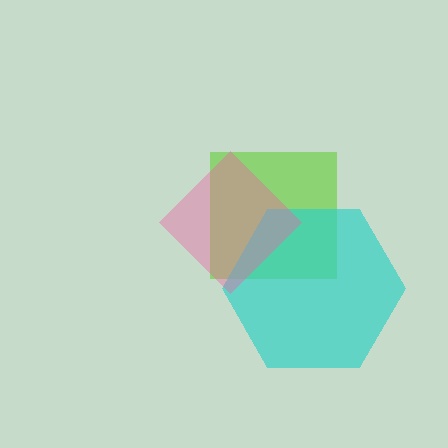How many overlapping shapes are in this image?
There are 3 overlapping shapes in the image.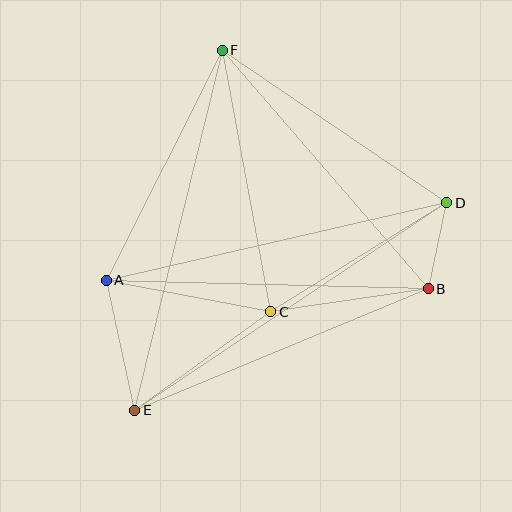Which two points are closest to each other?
Points B and D are closest to each other.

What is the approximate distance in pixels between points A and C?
The distance between A and C is approximately 167 pixels.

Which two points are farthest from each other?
Points D and E are farthest from each other.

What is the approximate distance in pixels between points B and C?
The distance between B and C is approximately 159 pixels.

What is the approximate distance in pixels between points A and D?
The distance between A and D is approximately 349 pixels.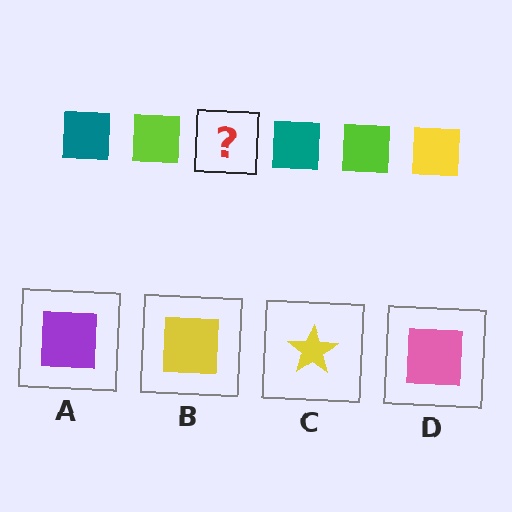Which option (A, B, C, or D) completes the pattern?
B.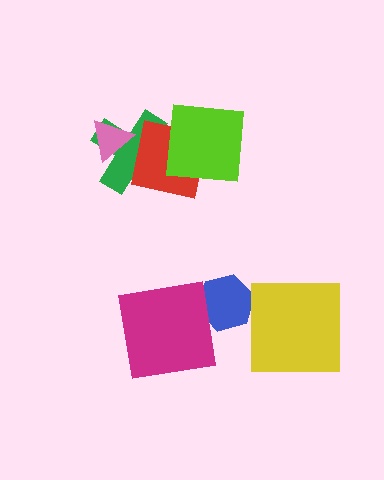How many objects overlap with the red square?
2 objects overlap with the red square.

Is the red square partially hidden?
Yes, it is partially covered by another shape.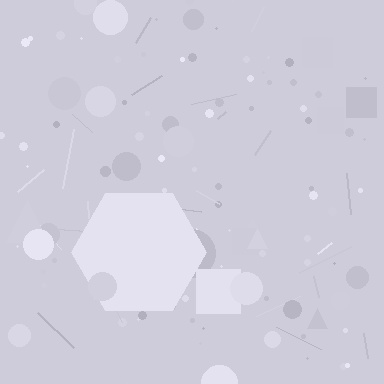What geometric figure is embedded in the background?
A hexagon is embedded in the background.